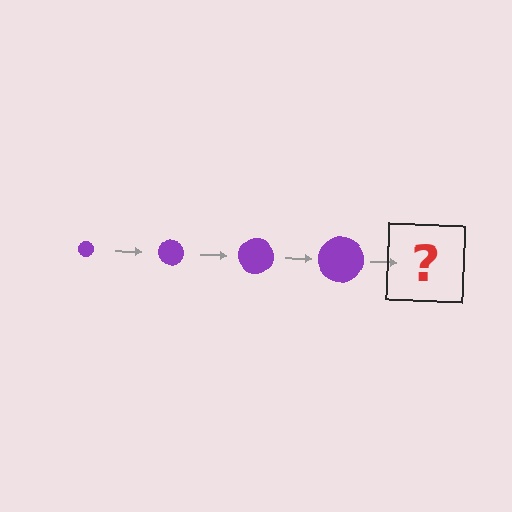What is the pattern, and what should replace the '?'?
The pattern is that the circle gets progressively larger each step. The '?' should be a purple circle, larger than the previous one.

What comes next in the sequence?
The next element should be a purple circle, larger than the previous one.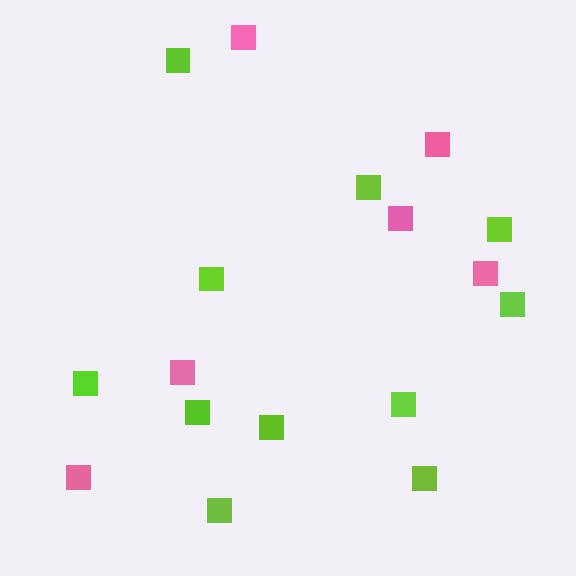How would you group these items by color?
There are 2 groups: one group of pink squares (6) and one group of lime squares (11).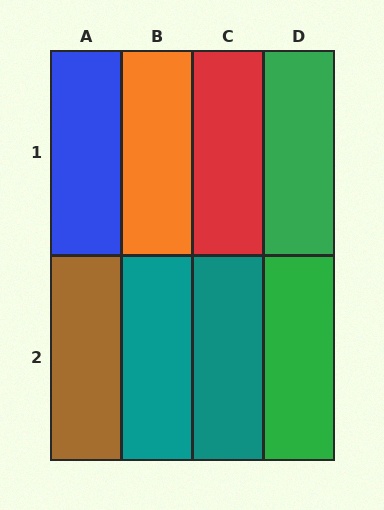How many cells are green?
2 cells are green.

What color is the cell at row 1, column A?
Blue.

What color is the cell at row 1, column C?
Red.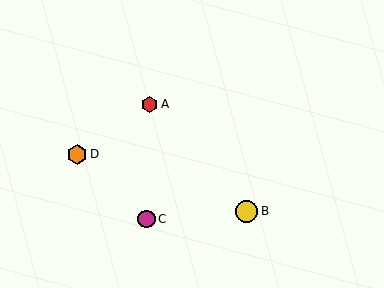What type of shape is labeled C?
Shape C is a magenta circle.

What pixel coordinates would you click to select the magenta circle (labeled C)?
Click at (146, 219) to select the magenta circle C.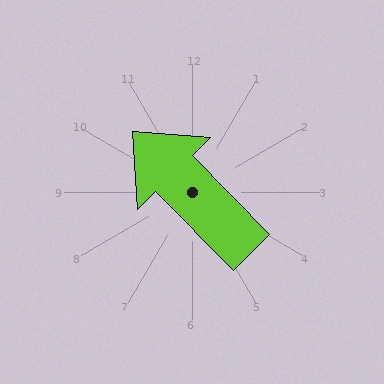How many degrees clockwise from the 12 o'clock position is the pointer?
Approximately 315 degrees.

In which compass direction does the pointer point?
Northwest.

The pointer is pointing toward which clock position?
Roughly 11 o'clock.